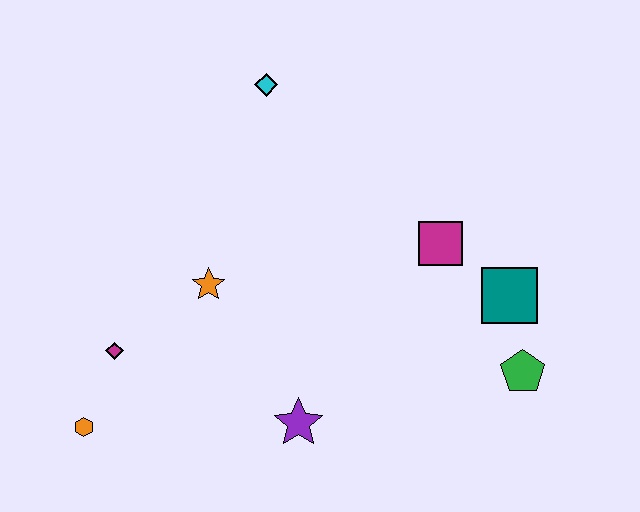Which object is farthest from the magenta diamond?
The green pentagon is farthest from the magenta diamond.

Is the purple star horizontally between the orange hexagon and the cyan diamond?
No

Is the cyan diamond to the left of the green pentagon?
Yes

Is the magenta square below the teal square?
No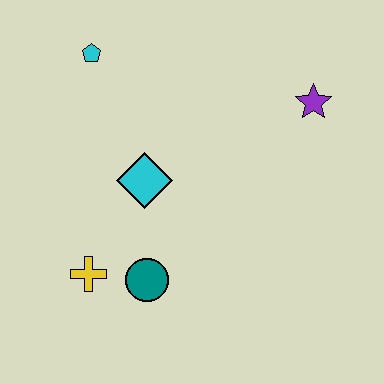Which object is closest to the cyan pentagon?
The cyan diamond is closest to the cyan pentagon.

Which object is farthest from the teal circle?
The purple star is farthest from the teal circle.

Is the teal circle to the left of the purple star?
Yes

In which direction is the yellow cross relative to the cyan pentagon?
The yellow cross is below the cyan pentagon.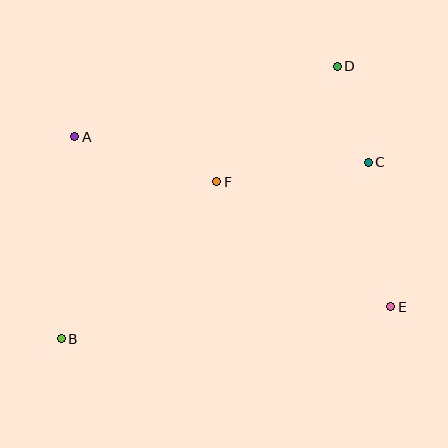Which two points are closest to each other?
Points C and D are closest to each other.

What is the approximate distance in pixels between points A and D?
The distance between A and D is approximately 272 pixels.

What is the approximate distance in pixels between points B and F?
The distance between B and F is approximately 221 pixels.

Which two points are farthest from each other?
Points B and D are farthest from each other.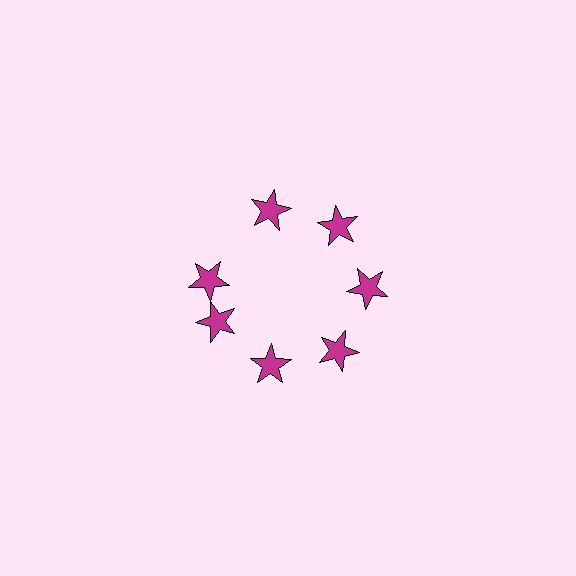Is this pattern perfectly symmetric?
No. The 7 magenta stars are arranged in a ring, but one element near the 10 o'clock position is rotated out of alignment along the ring, breaking the 7-fold rotational symmetry.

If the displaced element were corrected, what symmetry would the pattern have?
It would have 7-fold rotational symmetry — the pattern would map onto itself every 51 degrees.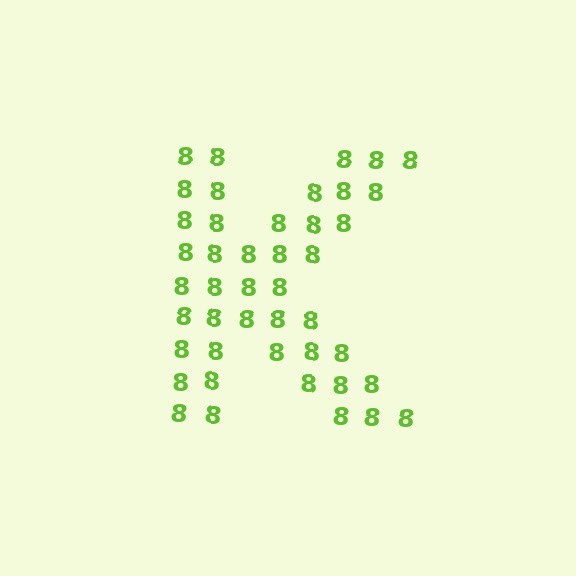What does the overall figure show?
The overall figure shows the letter K.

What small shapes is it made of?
It is made of small digit 8's.